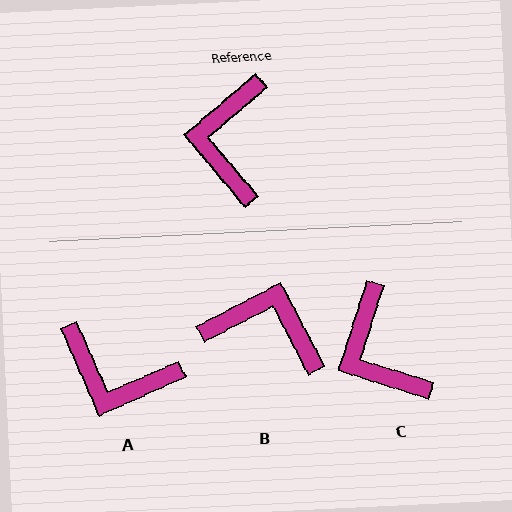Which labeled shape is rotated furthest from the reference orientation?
B, about 103 degrees away.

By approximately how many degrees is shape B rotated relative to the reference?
Approximately 103 degrees clockwise.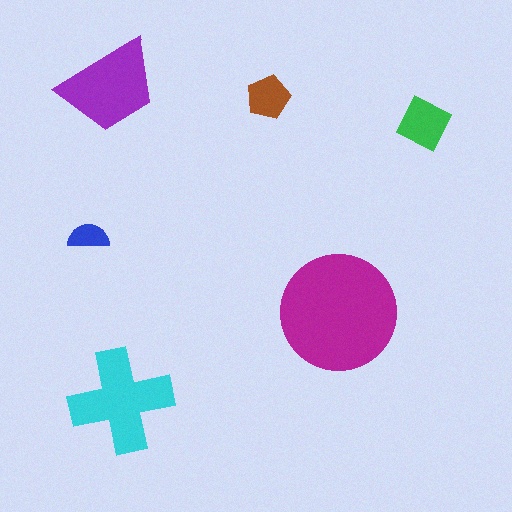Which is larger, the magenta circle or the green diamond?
The magenta circle.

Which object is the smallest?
The blue semicircle.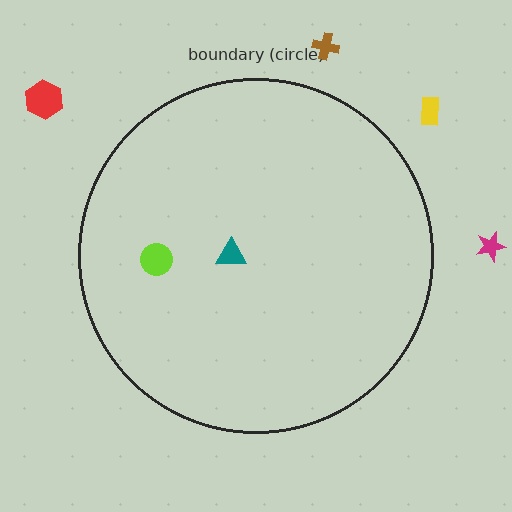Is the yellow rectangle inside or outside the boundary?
Outside.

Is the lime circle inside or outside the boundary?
Inside.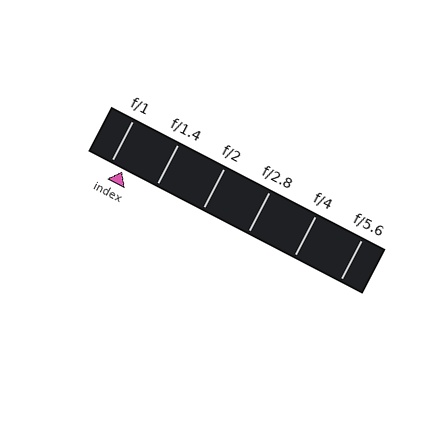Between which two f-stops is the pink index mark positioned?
The index mark is between f/1 and f/1.4.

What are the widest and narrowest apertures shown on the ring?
The widest aperture shown is f/1 and the narrowest is f/5.6.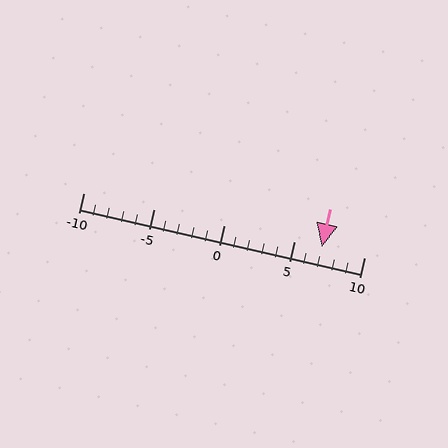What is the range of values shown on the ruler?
The ruler shows values from -10 to 10.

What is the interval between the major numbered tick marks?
The major tick marks are spaced 5 units apart.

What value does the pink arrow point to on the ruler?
The pink arrow points to approximately 7.